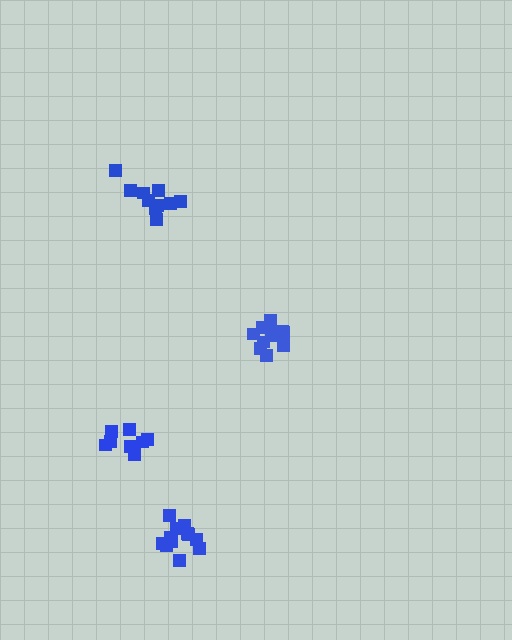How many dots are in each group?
Group 1: 12 dots, Group 2: 12 dots, Group 3: 8 dots, Group 4: 10 dots (42 total).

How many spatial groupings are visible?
There are 4 spatial groupings.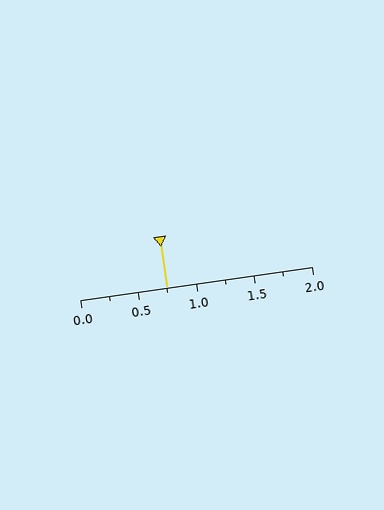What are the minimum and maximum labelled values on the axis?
The axis runs from 0.0 to 2.0.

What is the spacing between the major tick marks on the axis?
The major ticks are spaced 0.5 apart.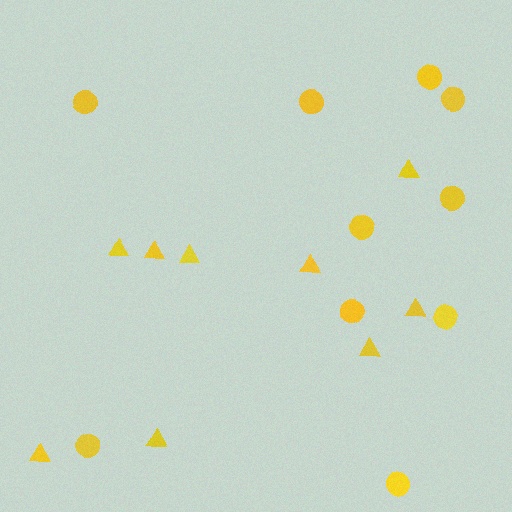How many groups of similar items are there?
There are 2 groups: one group of triangles (9) and one group of circles (10).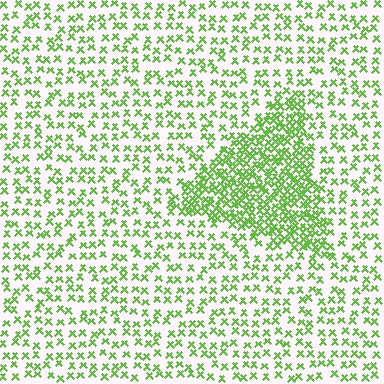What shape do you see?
I see a triangle.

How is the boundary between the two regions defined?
The boundary is defined by a change in element density (approximately 2.5x ratio). All elements are the same color, size, and shape.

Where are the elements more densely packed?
The elements are more densely packed inside the triangle boundary.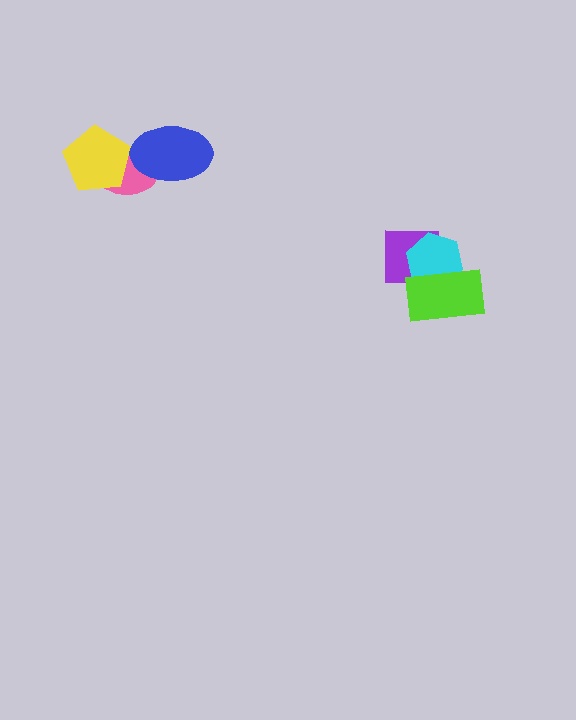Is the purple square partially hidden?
Yes, it is partially covered by another shape.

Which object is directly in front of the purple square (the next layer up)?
The cyan hexagon is directly in front of the purple square.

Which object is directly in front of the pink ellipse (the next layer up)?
The yellow pentagon is directly in front of the pink ellipse.